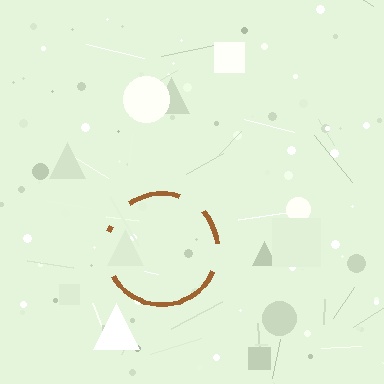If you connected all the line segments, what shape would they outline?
They would outline a circle.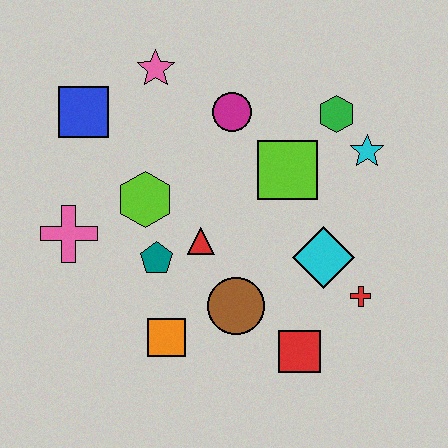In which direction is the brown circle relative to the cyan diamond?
The brown circle is to the left of the cyan diamond.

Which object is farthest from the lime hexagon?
The red cross is farthest from the lime hexagon.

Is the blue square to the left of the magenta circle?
Yes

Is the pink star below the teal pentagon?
No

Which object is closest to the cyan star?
The green hexagon is closest to the cyan star.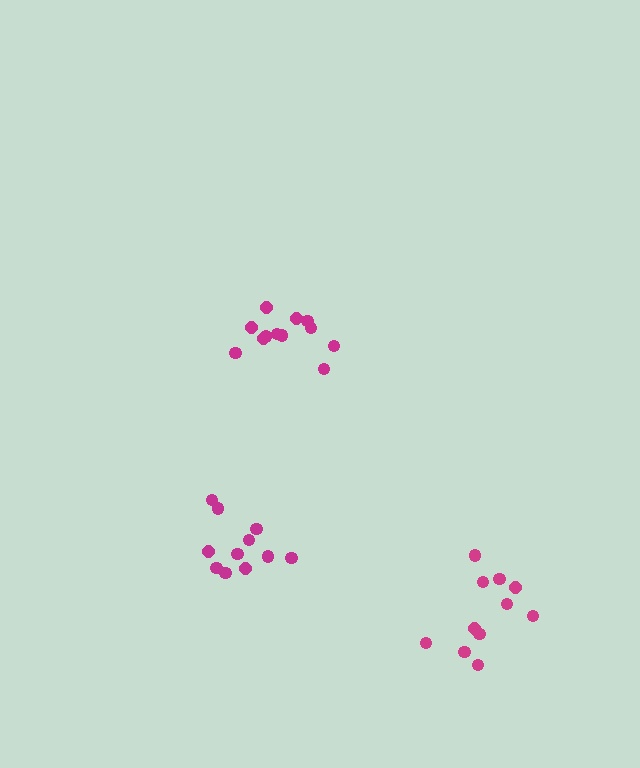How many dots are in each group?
Group 1: 11 dots, Group 2: 12 dots, Group 3: 11 dots (34 total).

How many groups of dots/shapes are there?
There are 3 groups.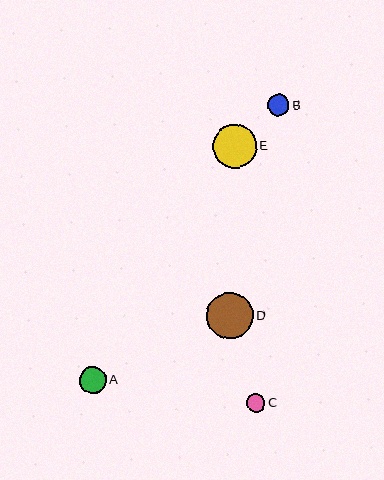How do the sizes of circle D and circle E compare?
Circle D and circle E are approximately the same size.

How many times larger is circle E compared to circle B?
Circle E is approximately 2.0 times the size of circle B.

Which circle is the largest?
Circle D is the largest with a size of approximately 46 pixels.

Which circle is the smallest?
Circle C is the smallest with a size of approximately 18 pixels.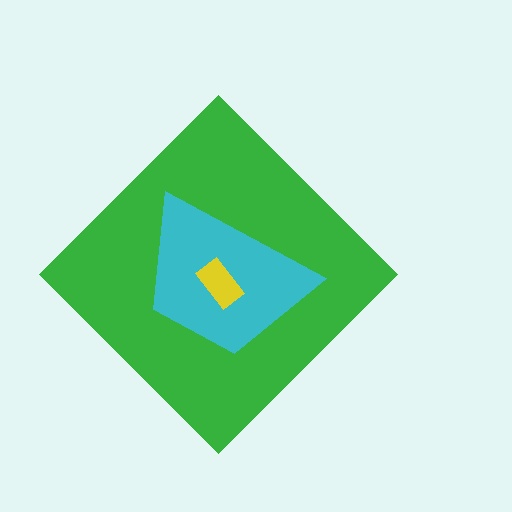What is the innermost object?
The yellow rectangle.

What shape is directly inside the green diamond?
The cyan trapezoid.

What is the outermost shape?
The green diamond.